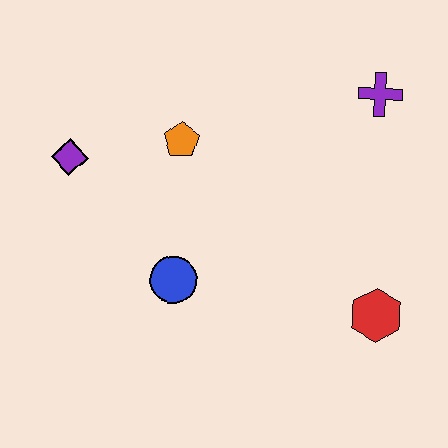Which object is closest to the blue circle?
The orange pentagon is closest to the blue circle.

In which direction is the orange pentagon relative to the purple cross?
The orange pentagon is to the left of the purple cross.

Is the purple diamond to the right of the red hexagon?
No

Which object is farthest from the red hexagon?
The purple diamond is farthest from the red hexagon.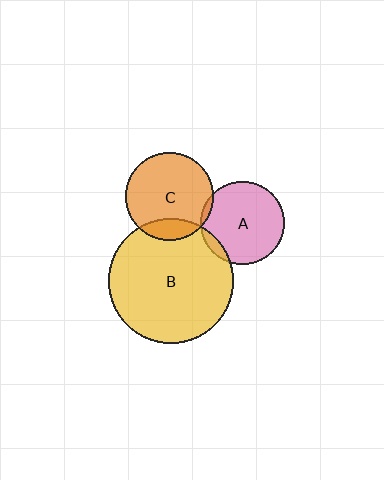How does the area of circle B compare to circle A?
Approximately 2.3 times.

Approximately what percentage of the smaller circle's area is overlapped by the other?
Approximately 15%.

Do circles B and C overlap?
Yes.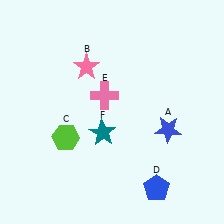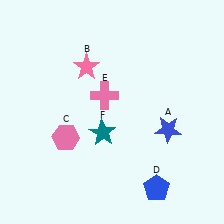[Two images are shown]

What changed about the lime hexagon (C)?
In Image 1, C is lime. In Image 2, it changed to pink.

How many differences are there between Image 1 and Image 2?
There is 1 difference between the two images.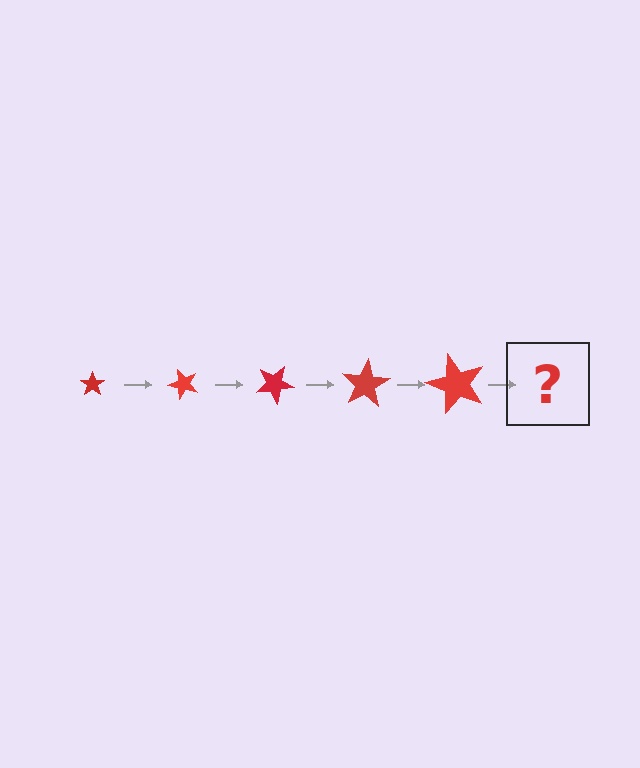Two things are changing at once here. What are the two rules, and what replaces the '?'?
The two rules are that the star grows larger each step and it rotates 50 degrees each step. The '?' should be a star, larger than the previous one and rotated 250 degrees from the start.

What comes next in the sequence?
The next element should be a star, larger than the previous one and rotated 250 degrees from the start.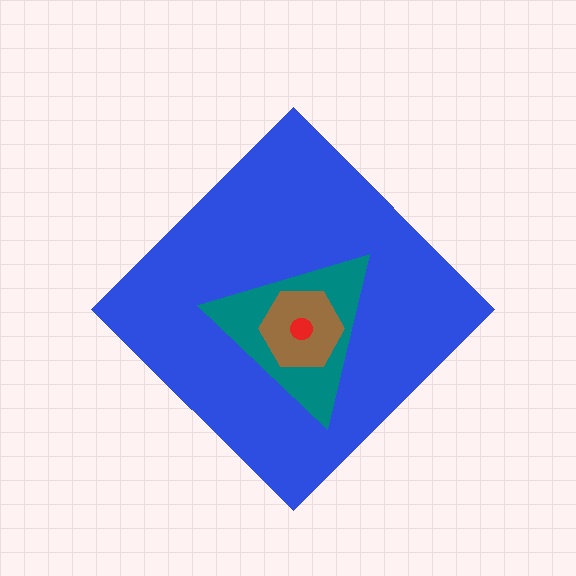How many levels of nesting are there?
4.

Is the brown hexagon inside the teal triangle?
Yes.